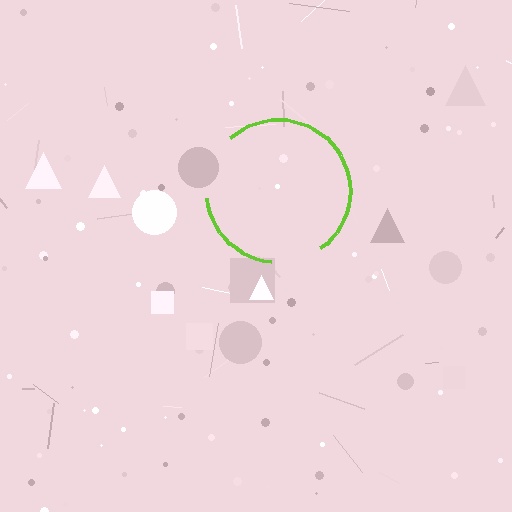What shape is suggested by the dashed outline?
The dashed outline suggests a circle.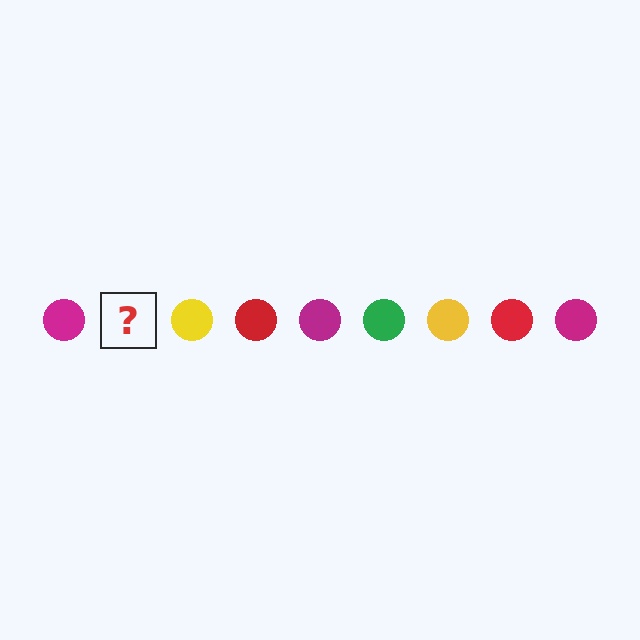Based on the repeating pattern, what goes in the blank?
The blank should be a green circle.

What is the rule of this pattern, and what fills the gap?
The rule is that the pattern cycles through magenta, green, yellow, red circles. The gap should be filled with a green circle.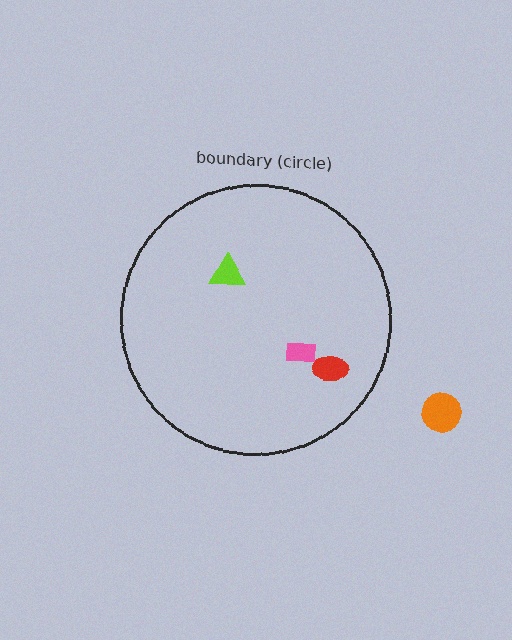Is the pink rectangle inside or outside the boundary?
Inside.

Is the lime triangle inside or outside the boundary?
Inside.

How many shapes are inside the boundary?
3 inside, 1 outside.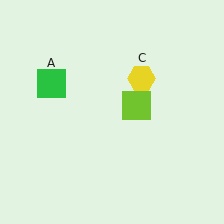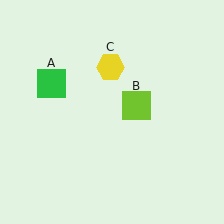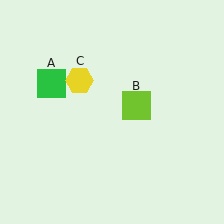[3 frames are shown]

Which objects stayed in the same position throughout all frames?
Green square (object A) and lime square (object B) remained stationary.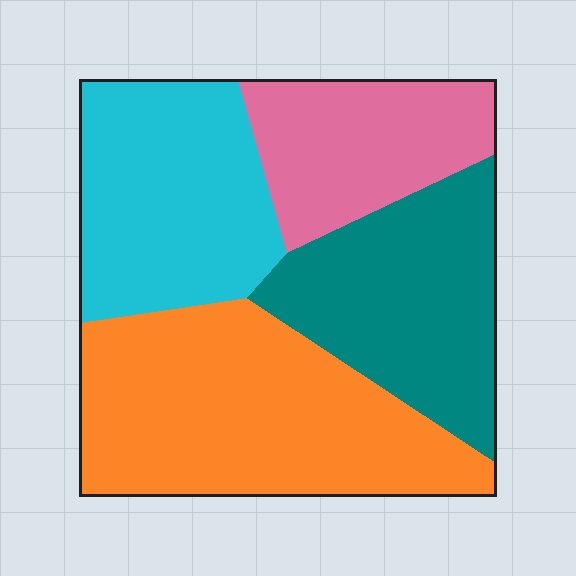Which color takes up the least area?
Pink, at roughly 15%.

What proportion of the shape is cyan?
Cyan takes up about one quarter (1/4) of the shape.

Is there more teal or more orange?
Orange.